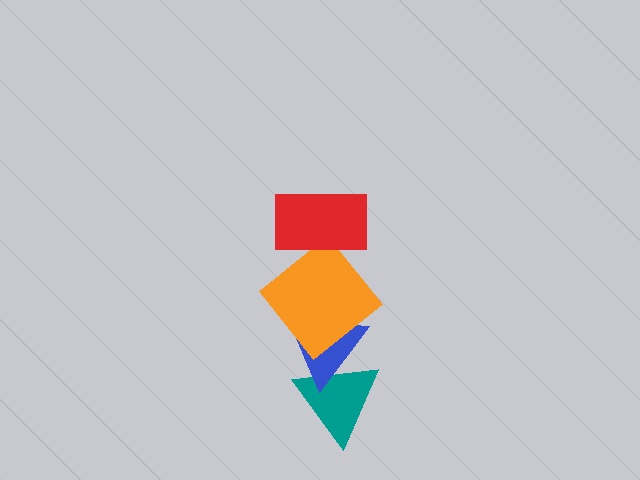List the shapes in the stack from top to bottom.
From top to bottom: the red rectangle, the orange diamond, the blue triangle, the teal triangle.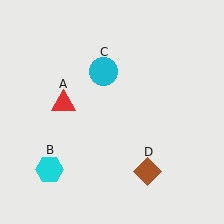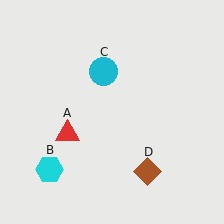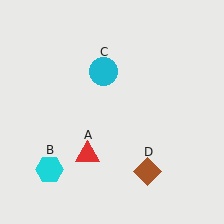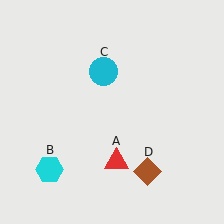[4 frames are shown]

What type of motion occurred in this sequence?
The red triangle (object A) rotated counterclockwise around the center of the scene.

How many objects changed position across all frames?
1 object changed position: red triangle (object A).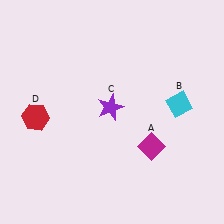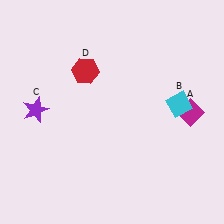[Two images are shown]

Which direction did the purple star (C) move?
The purple star (C) moved left.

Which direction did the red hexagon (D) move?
The red hexagon (D) moved right.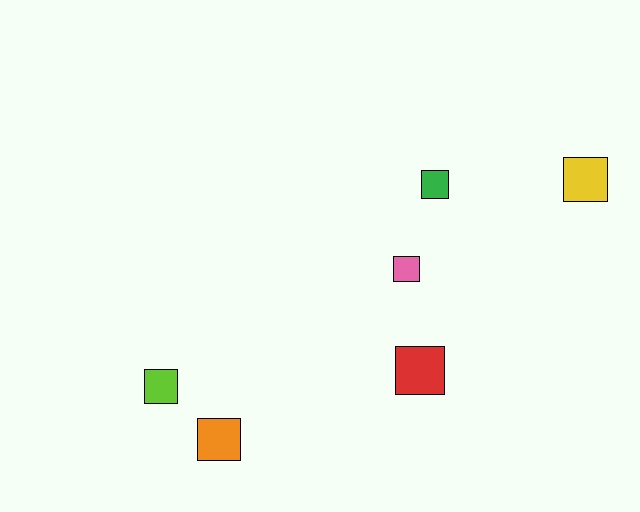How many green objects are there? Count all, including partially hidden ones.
There is 1 green object.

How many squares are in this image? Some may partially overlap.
There are 6 squares.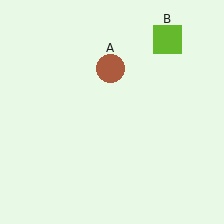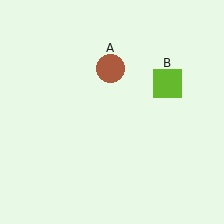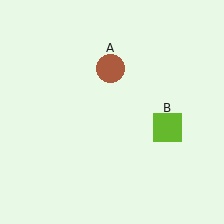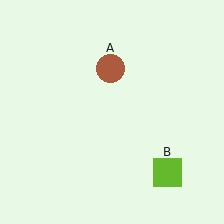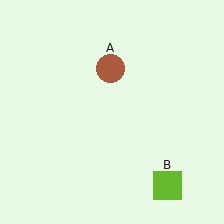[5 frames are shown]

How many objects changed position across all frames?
1 object changed position: lime square (object B).